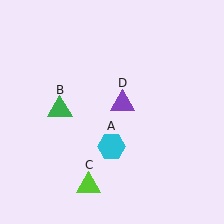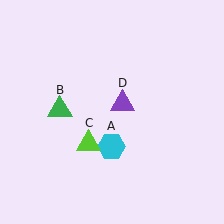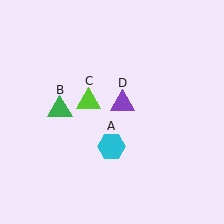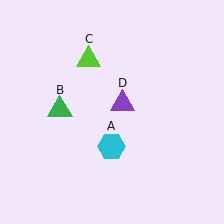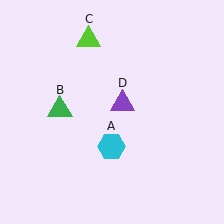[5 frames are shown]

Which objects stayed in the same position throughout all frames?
Cyan hexagon (object A) and green triangle (object B) and purple triangle (object D) remained stationary.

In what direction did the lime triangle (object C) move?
The lime triangle (object C) moved up.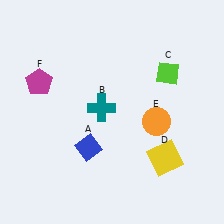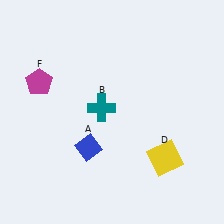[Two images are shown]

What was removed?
The orange circle (E), the lime diamond (C) were removed in Image 2.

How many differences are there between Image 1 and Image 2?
There are 2 differences between the two images.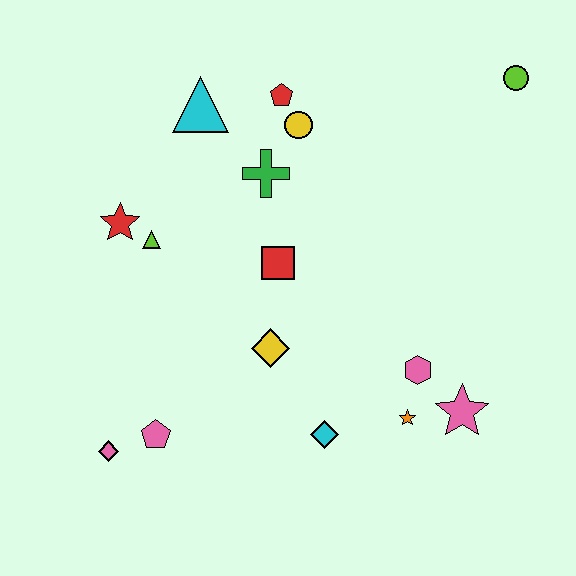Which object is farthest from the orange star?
The cyan triangle is farthest from the orange star.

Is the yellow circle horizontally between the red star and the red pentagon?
No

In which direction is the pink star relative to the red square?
The pink star is to the right of the red square.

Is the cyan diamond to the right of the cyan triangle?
Yes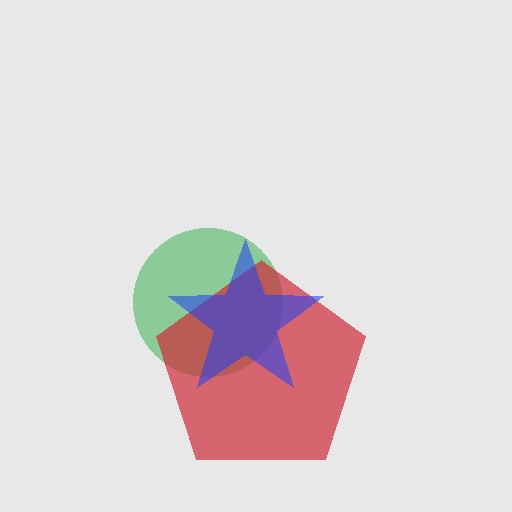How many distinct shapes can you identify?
There are 3 distinct shapes: a green circle, a red pentagon, a blue star.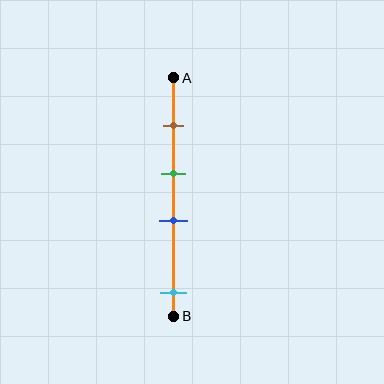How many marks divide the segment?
There are 4 marks dividing the segment.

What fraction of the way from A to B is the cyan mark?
The cyan mark is approximately 90% (0.9) of the way from A to B.